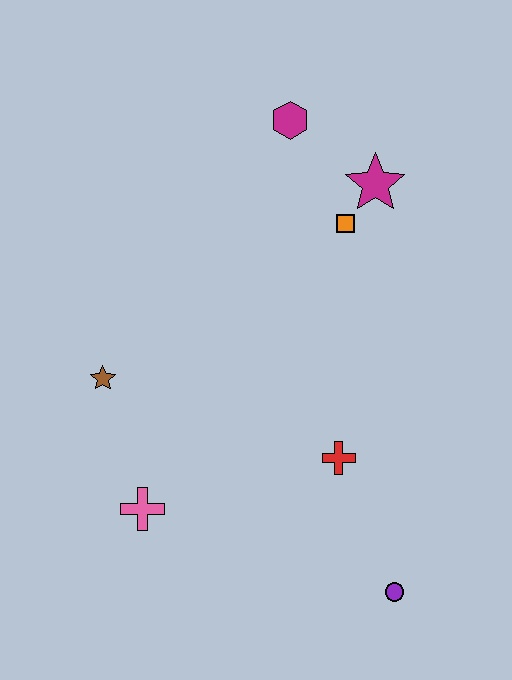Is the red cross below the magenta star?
Yes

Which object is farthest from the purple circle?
The magenta hexagon is farthest from the purple circle.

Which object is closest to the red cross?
The purple circle is closest to the red cross.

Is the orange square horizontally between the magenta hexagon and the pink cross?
No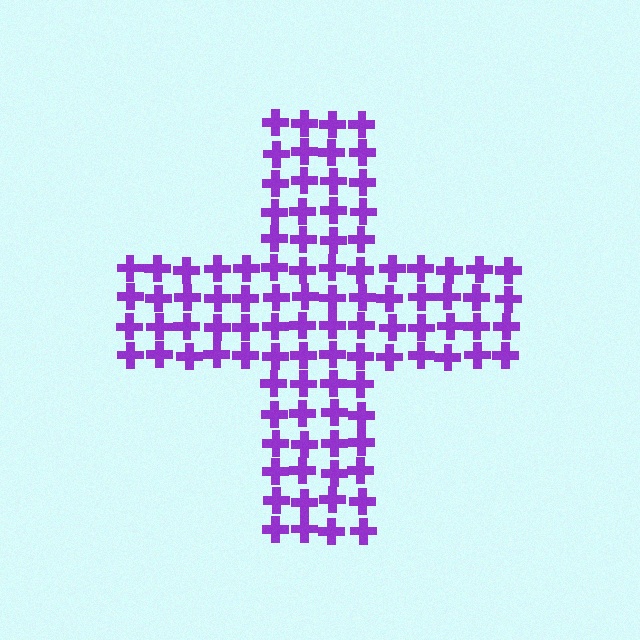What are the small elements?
The small elements are crosses.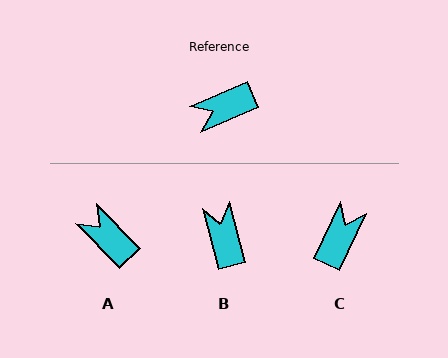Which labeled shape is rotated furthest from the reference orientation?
C, about 139 degrees away.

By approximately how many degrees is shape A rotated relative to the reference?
Approximately 69 degrees clockwise.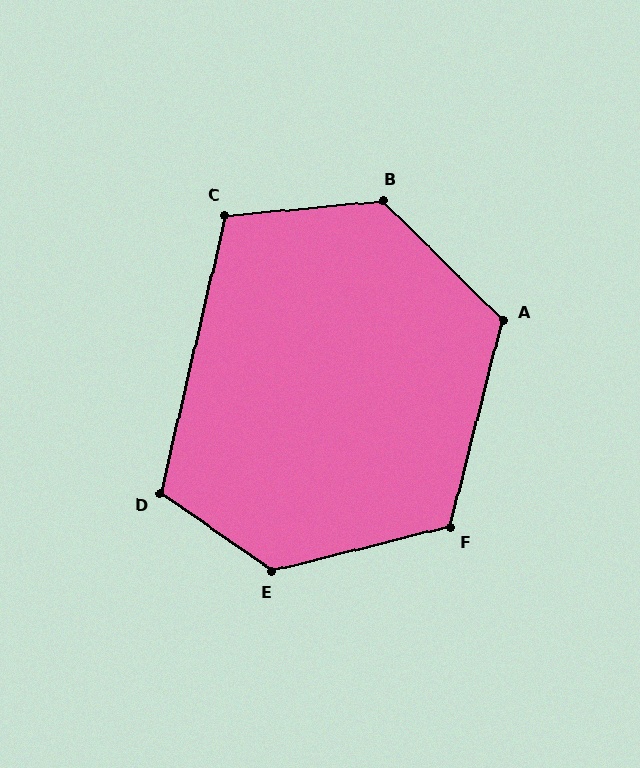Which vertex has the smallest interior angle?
C, at approximately 108 degrees.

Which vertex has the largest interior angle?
E, at approximately 131 degrees.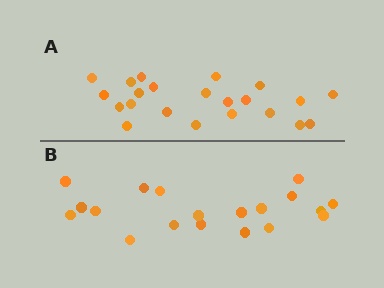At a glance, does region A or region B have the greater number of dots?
Region A (the top region) has more dots.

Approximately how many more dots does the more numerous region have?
Region A has just a few more — roughly 2 or 3 more dots than region B.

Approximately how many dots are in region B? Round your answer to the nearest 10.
About 20 dots. (The exact count is 19, which rounds to 20.)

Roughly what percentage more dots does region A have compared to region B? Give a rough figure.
About 15% more.